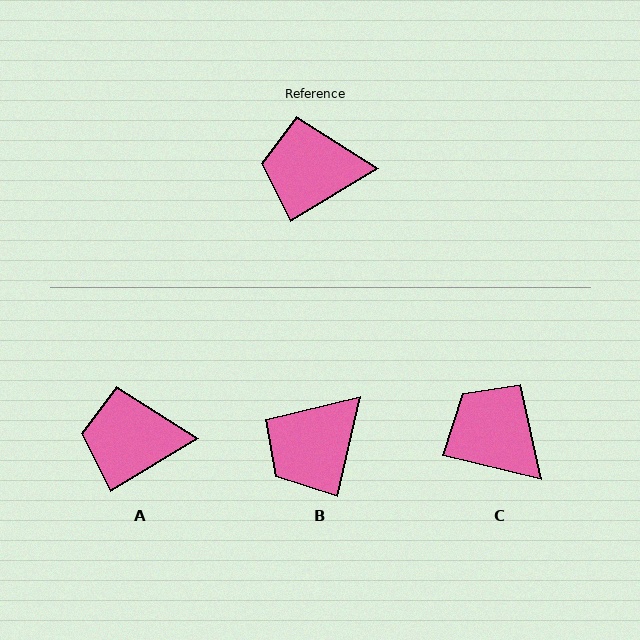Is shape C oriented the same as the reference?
No, it is off by about 45 degrees.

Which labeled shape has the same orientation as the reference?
A.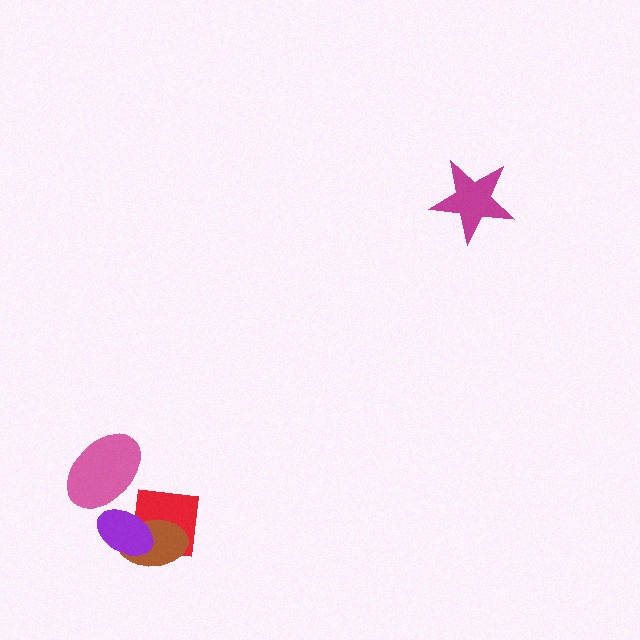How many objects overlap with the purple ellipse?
3 objects overlap with the purple ellipse.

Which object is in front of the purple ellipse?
The pink ellipse is in front of the purple ellipse.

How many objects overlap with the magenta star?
0 objects overlap with the magenta star.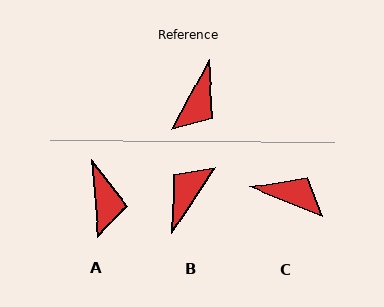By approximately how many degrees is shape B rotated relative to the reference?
Approximately 175 degrees counter-clockwise.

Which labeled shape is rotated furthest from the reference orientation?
B, about 175 degrees away.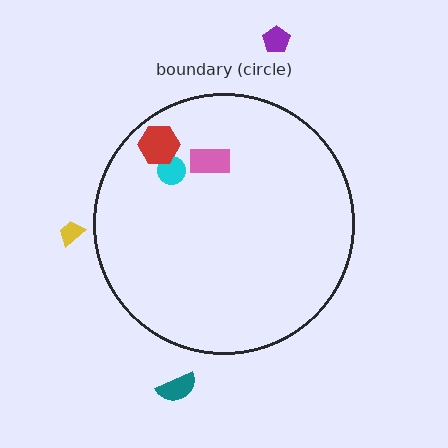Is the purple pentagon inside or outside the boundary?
Outside.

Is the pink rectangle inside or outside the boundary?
Inside.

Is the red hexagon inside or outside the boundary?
Inside.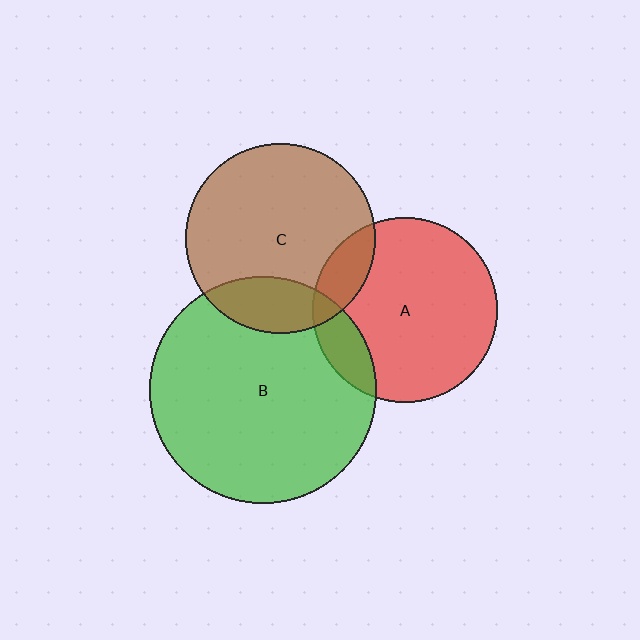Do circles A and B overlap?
Yes.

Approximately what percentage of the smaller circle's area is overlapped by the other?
Approximately 15%.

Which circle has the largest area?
Circle B (green).